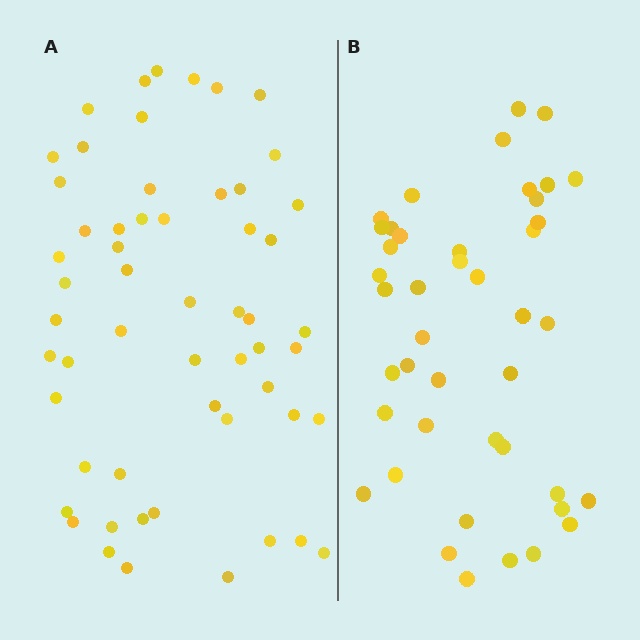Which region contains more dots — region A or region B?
Region A (the left region) has more dots.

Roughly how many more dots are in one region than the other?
Region A has approximately 15 more dots than region B.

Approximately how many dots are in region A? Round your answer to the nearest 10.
About 60 dots. (The exact count is 56, which rounds to 60.)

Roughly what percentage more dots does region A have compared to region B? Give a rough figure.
About 30% more.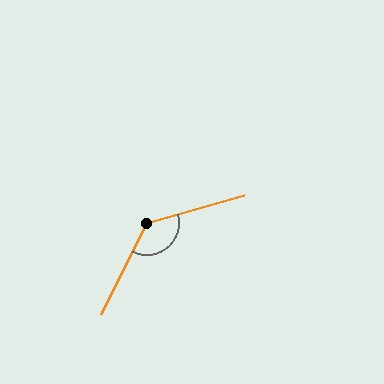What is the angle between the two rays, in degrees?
Approximately 132 degrees.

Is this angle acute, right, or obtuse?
It is obtuse.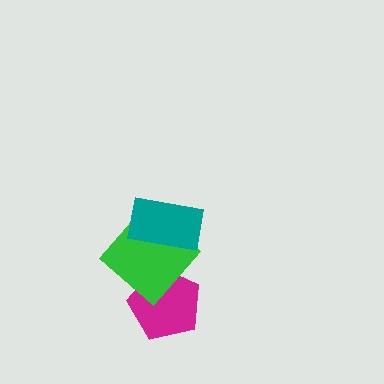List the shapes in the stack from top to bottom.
From top to bottom: the teal rectangle, the green diamond, the magenta pentagon.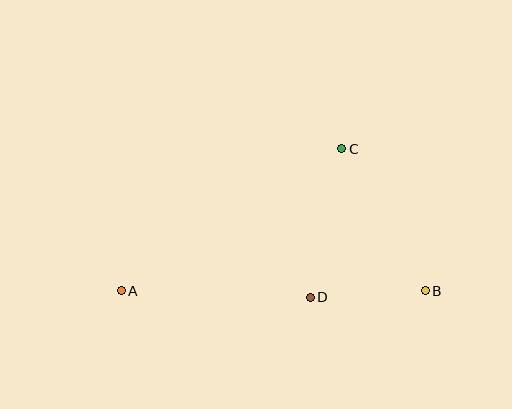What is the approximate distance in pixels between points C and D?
The distance between C and D is approximately 152 pixels.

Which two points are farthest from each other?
Points A and B are farthest from each other.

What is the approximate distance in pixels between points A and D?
The distance between A and D is approximately 189 pixels.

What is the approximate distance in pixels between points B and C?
The distance between B and C is approximately 165 pixels.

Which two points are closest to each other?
Points B and D are closest to each other.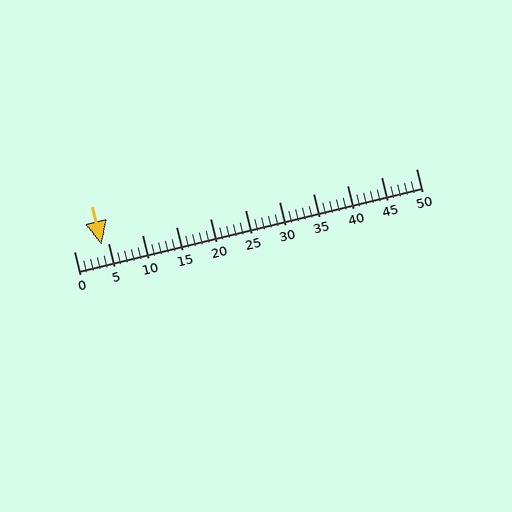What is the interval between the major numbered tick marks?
The major tick marks are spaced 5 units apart.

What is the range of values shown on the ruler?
The ruler shows values from 0 to 50.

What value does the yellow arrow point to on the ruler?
The yellow arrow points to approximately 4.